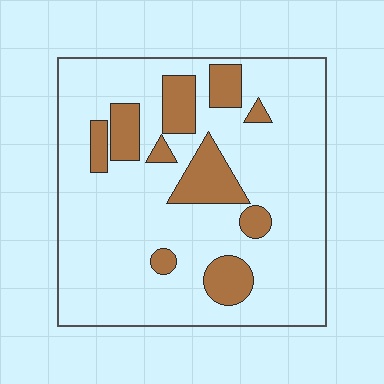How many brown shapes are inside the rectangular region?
10.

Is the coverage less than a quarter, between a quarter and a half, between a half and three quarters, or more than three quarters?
Less than a quarter.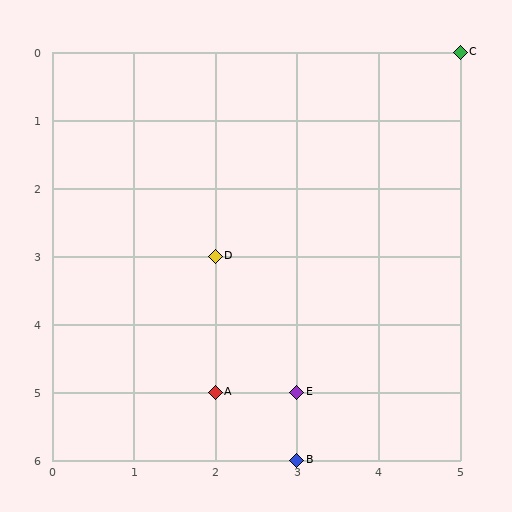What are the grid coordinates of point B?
Point B is at grid coordinates (3, 6).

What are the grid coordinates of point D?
Point D is at grid coordinates (2, 3).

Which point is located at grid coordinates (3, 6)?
Point B is at (3, 6).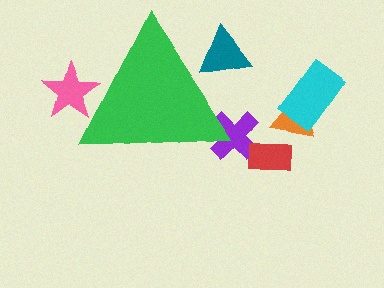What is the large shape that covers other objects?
A green triangle.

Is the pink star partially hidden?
Yes, the pink star is partially hidden behind the green triangle.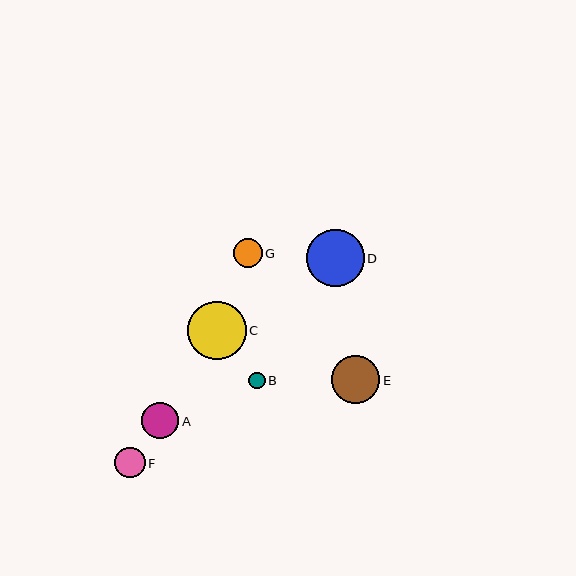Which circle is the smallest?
Circle B is the smallest with a size of approximately 17 pixels.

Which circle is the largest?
Circle C is the largest with a size of approximately 59 pixels.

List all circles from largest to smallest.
From largest to smallest: C, D, E, A, F, G, B.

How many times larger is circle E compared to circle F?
Circle E is approximately 1.6 times the size of circle F.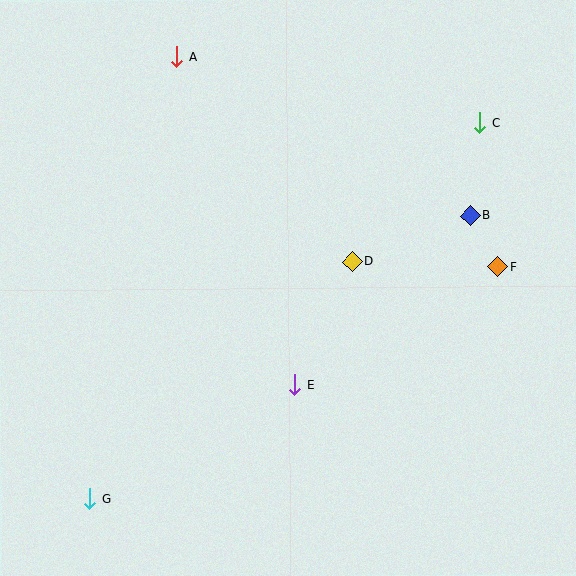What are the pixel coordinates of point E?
Point E is at (295, 385).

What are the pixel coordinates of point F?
Point F is at (498, 267).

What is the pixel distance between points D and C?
The distance between D and C is 188 pixels.